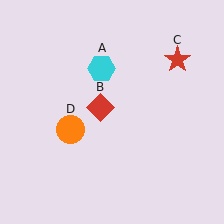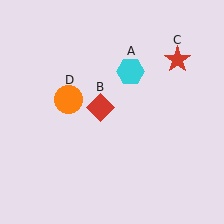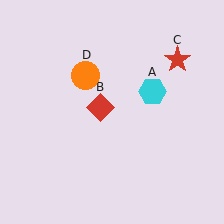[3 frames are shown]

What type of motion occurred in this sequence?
The cyan hexagon (object A), orange circle (object D) rotated clockwise around the center of the scene.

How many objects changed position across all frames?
2 objects changed position: cyan hexagon (object A), orange circle (object D).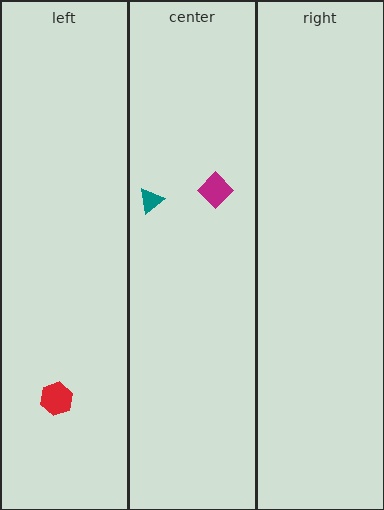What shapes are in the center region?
The magenta diamond, the teal triangle.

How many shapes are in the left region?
1.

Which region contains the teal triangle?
The center region.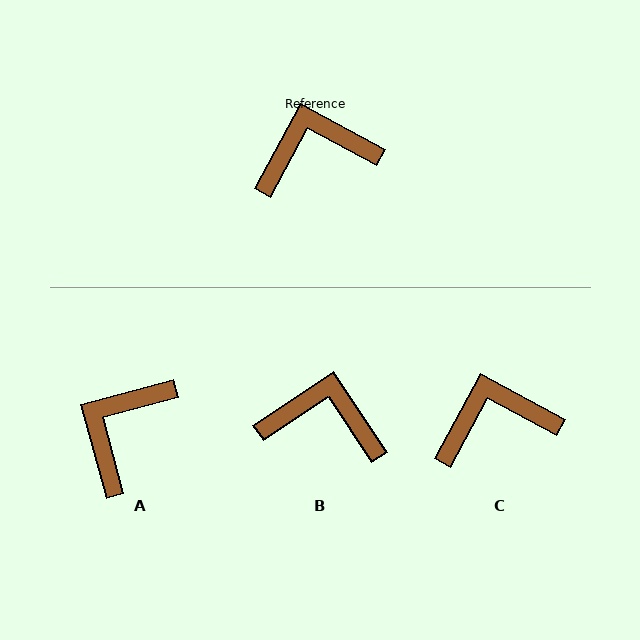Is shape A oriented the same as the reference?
No, it is off by about 44 degrees.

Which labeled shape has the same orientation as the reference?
C.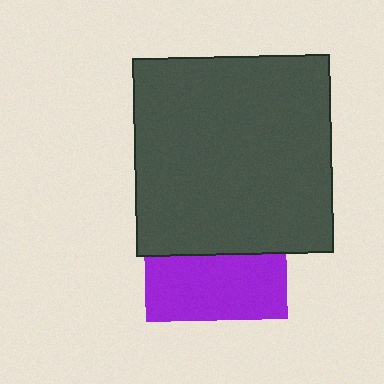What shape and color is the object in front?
The object in front is a dark gray square.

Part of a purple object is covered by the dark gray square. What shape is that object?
It is a square.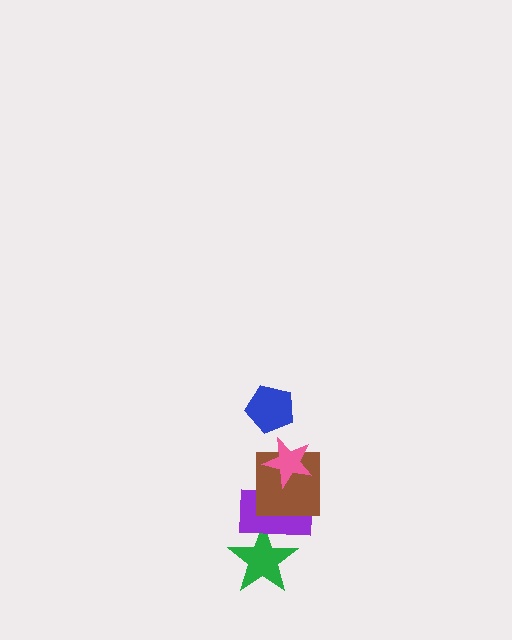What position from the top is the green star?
The green star is 5th from the top.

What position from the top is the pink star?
The pink star is 2nd from the top.